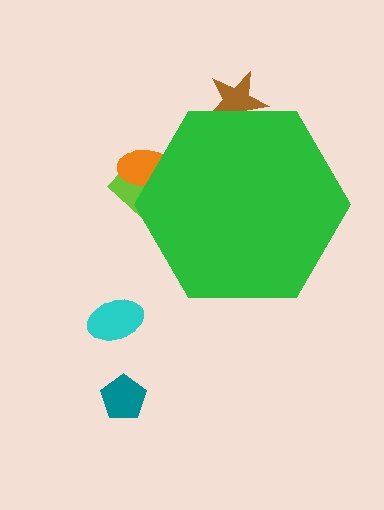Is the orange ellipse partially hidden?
Yes, the orange ellipse is partially hidden behind the green hexagon.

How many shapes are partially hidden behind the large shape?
3 shapes are partially hidden.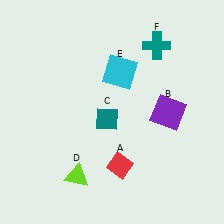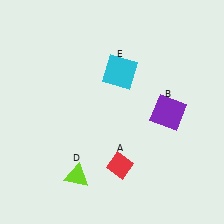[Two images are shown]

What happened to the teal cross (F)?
The teal cross (F) was removed in Image 2. It was in the top-right area of Image 1.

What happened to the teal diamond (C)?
The teal diamond (C) was removed in Image 2. It was in the bottom-left area of Image 1.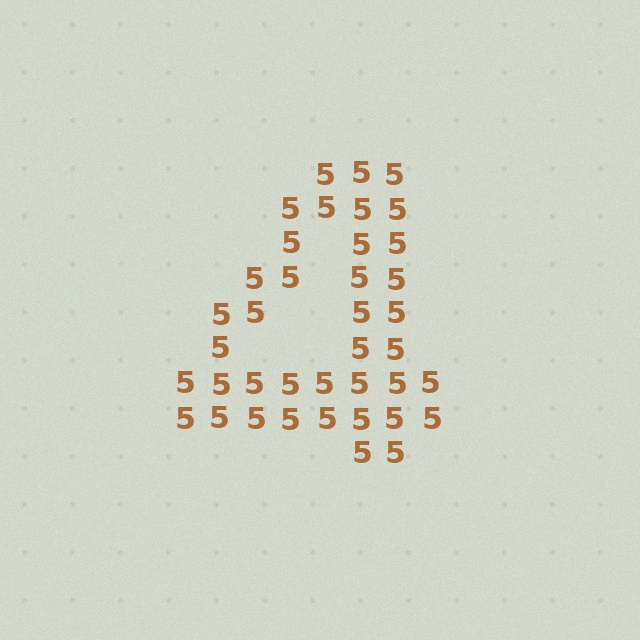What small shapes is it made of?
It is made of small digit 5's.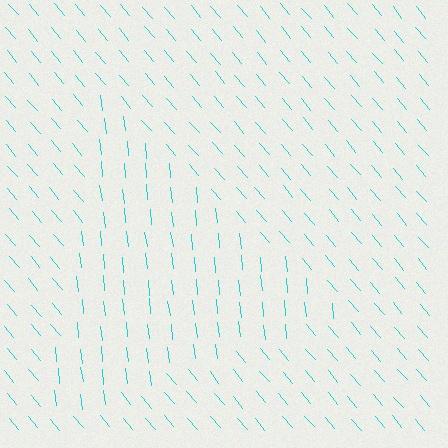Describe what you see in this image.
The image is filled with small cyan line segments. A triangle region in the image has lines oriented differently from the surrounding lines, creating a visible texture boundary.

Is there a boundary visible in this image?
Yes, there is a texture boundary formed by a change in line orientation.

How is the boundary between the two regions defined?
The boundary is defined purely by a change in line orientation (approximately 34 degrees difference). All lines are the same color and thickness.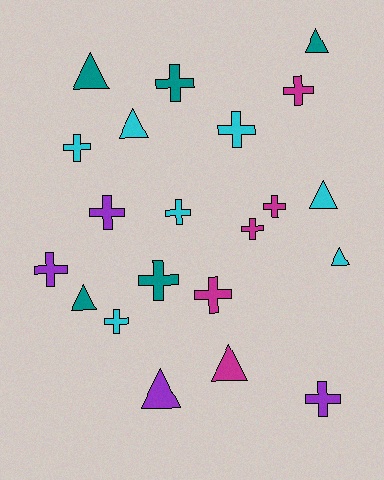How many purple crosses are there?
There are 3 purple crosses.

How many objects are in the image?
There are 21 objects.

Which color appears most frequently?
Cyan, with 7 objects.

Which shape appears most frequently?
Cross, with 13 objects.